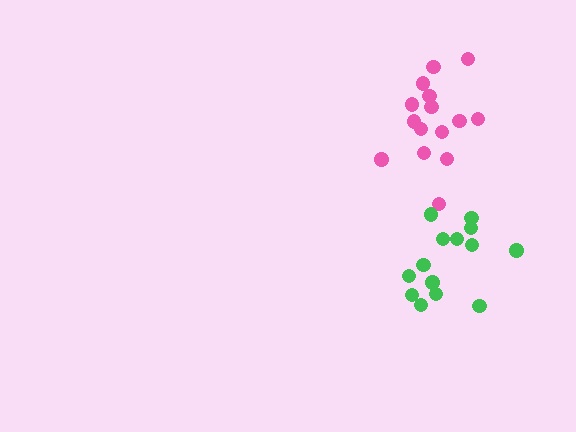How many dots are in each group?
Group 1: 15 dots, Group 2: 14 dots (29 total).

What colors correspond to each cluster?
The clusters are colored: pink, green.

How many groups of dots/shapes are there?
There are 2 groups.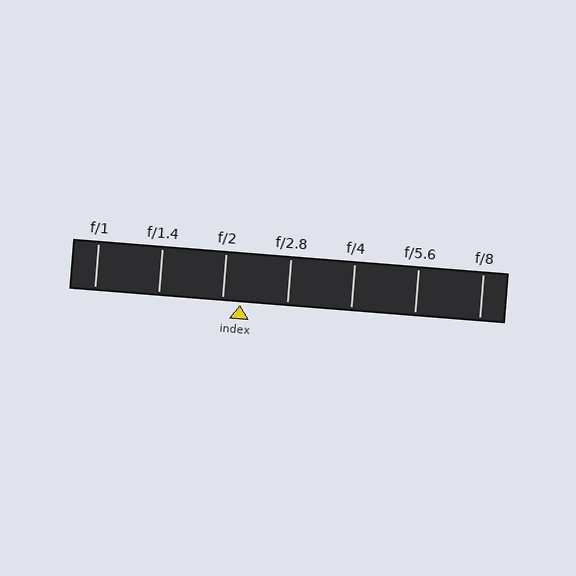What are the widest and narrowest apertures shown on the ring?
The widest aperture shown is f/1 and the narrowest is f/8.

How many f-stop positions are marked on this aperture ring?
There are 7 f-stop positions marked.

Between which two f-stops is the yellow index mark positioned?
The index mark is between f/2 and f/2.8.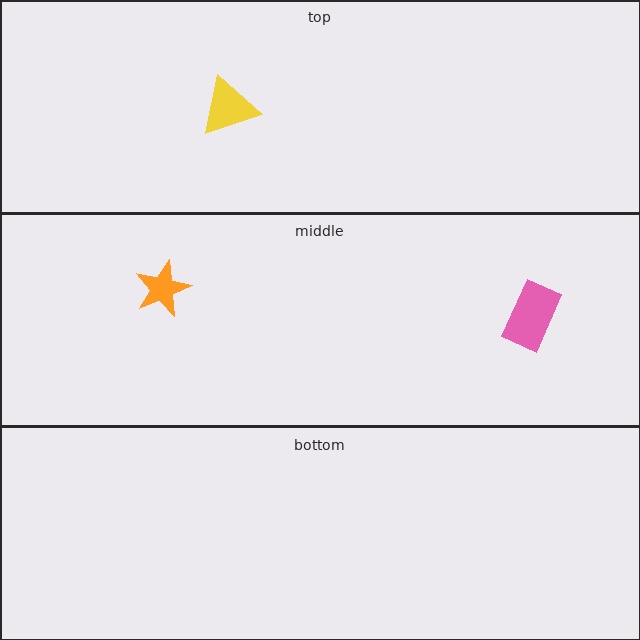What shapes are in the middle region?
The orange star, the pink rectangle.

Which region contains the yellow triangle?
The top region.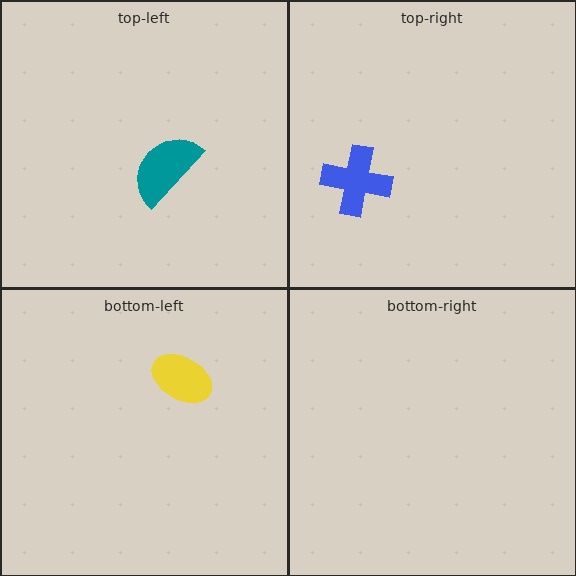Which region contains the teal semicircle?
The top-left region.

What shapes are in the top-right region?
The blue cross.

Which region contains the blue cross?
The top-right region.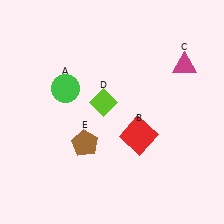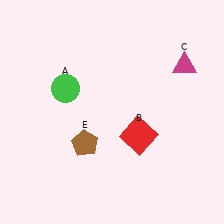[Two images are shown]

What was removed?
The lime diamond (D) was removed in Image 2.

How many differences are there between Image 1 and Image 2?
There is 1 difference between the two images.